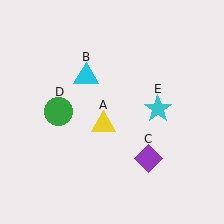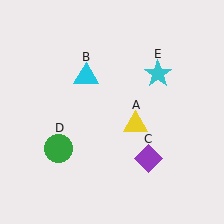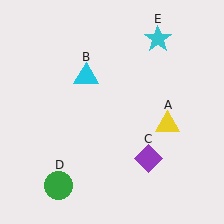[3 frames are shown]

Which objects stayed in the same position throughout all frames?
Cyan triangle (object B) and purple diamond (object C) remained stationary.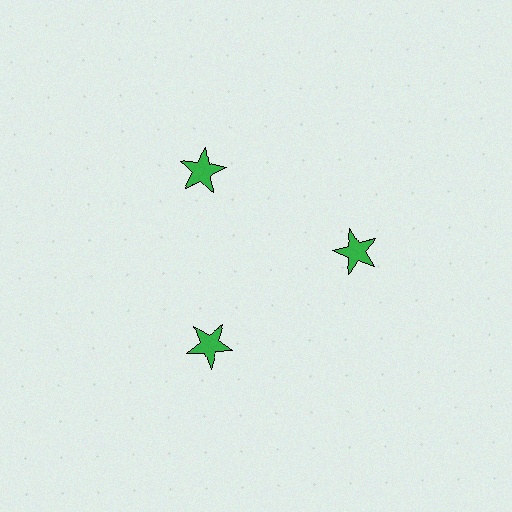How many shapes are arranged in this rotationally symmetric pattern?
There are 3 shapes, arranged in 3 groups of 1.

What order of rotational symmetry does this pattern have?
This pattern has 3-fold rotational symmetry.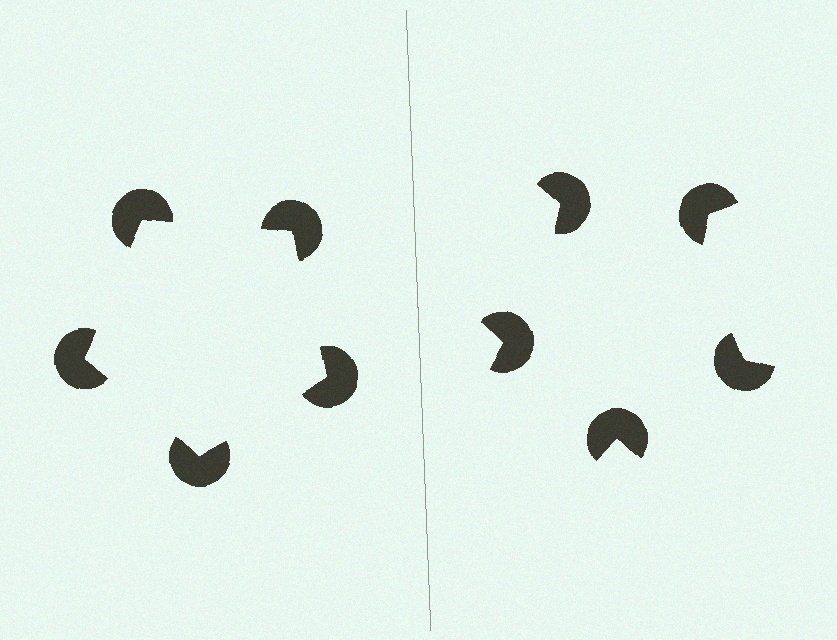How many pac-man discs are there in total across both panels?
10 — 5 on each side.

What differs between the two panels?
The pac-man discs are positioned identically on both sides; only the wedge orientations differ. On the left they align to a pentagon; on the right they are misaligned.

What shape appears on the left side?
An illusory pentagon.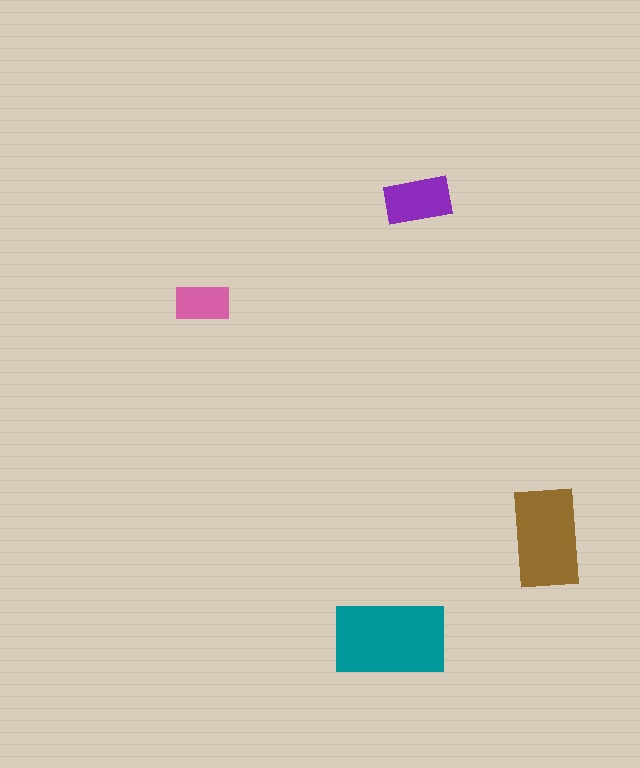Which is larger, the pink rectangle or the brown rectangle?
The brown one.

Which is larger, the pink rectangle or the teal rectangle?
The teal one.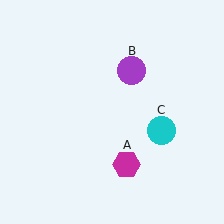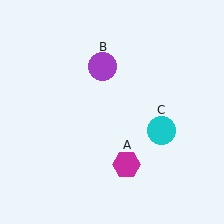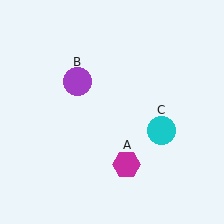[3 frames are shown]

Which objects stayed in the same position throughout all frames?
Magenta hexagon (object A) and cyan circle (object C) remained stationary.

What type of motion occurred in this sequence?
The purple circle (object B) rotated counterclockwise around the center of the scene.